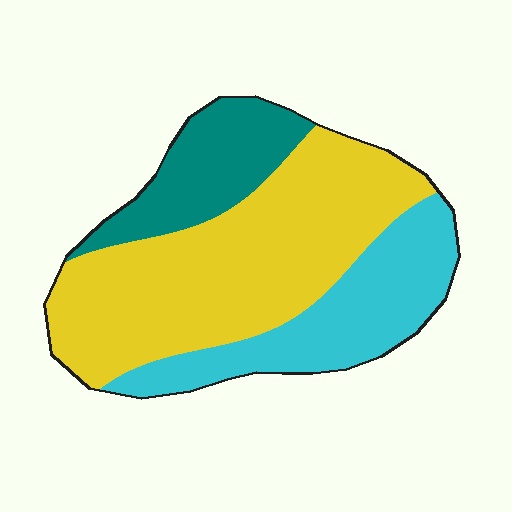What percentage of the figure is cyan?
Cyan covers about 25% of the figure.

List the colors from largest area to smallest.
From largest to smallest: yellow, cyan, teal.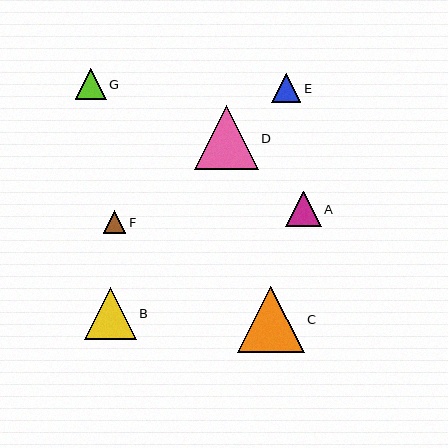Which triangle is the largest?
Triangle C is the largest with a size of approximately 66 pixels.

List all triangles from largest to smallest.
From largest to smallest: C, D, B, A, G, E, F.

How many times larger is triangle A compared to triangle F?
Triangle A is approximately 1.6 times the size of triangle F.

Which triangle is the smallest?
Triangle F is the smallest with a size of approximately 23 pixels.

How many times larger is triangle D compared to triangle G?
Triangle D is approximately 2.1 times the size of triangle G.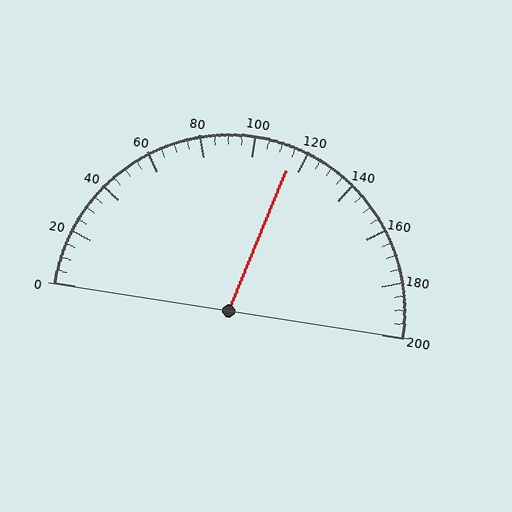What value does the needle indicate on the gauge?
The needle indicates approximately 115.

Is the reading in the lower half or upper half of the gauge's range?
The reading is in the upper half of the range (0 to 200).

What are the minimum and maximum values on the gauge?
The gauge ranges from 0 to 200.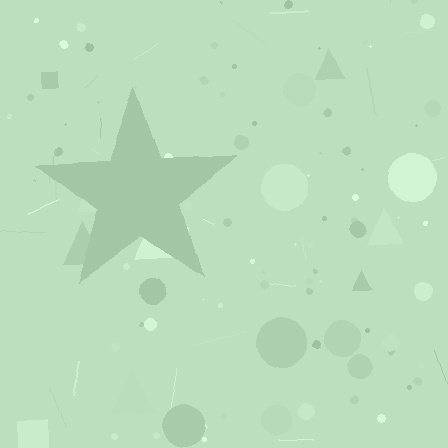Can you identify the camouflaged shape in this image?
The camouflaged shape is a star.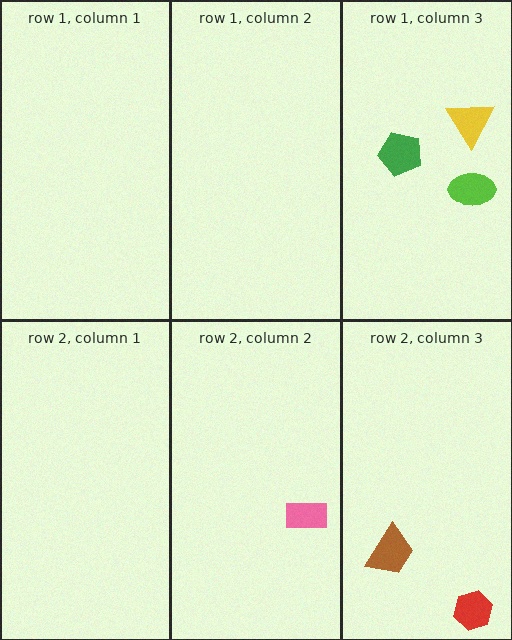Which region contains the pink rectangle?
The row 2, column 2 region.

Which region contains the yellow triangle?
The row 1, column 3 region.